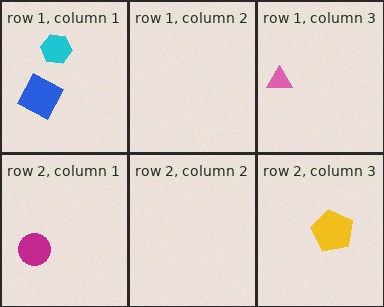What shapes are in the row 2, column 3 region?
The yellow pentagon.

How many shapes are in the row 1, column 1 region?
2.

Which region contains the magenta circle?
The row 2, column 1 region.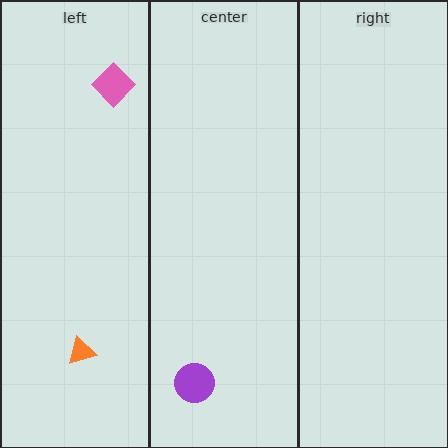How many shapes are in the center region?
1.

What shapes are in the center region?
The purple circle.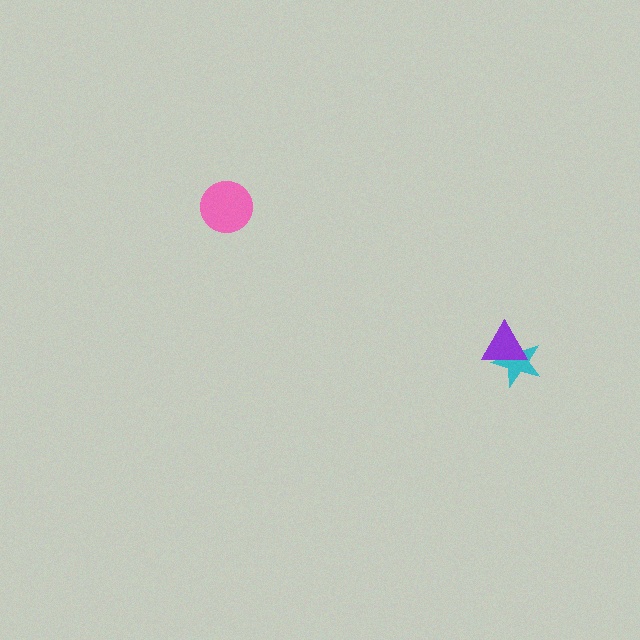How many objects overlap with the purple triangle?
1 object overlaps with the purple triangle.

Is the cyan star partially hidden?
Yes, it is partially covered by another shape.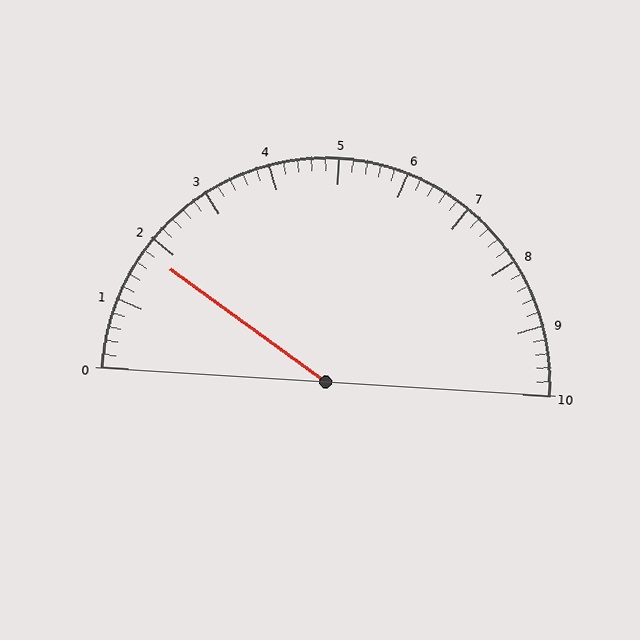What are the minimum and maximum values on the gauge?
The gauge ranges from 0 to 10.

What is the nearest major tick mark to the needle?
The nearest major tick mark is 2.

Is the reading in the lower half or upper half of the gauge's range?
The reading is in the lower half of the range (0 to 10).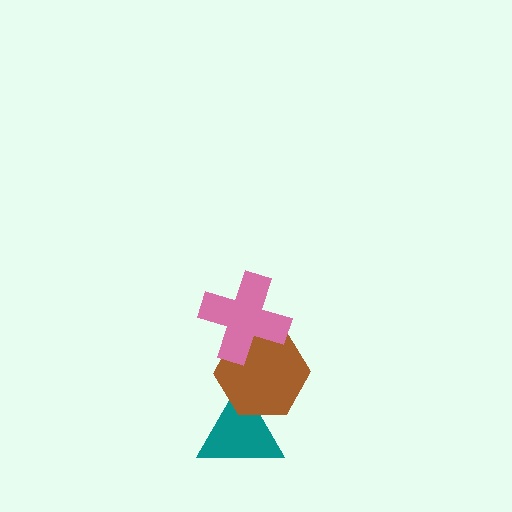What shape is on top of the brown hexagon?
The pink cross is on top of the brown hexagon.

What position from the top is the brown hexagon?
The brown hexagon is 2nd from the top.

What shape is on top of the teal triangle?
The brown hexagon is on top of the teal triangle.